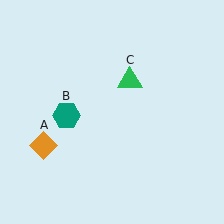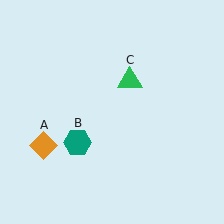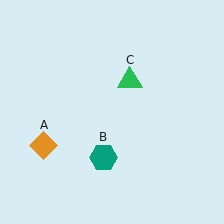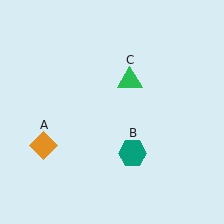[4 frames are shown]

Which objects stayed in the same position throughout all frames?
Orange diamond (object A) and green triangle (object C) remained stationary.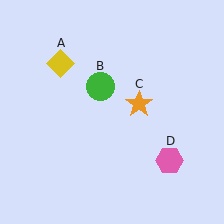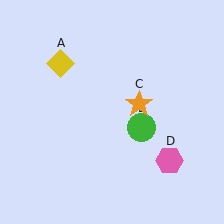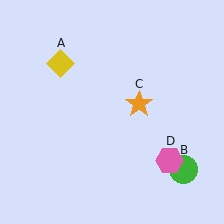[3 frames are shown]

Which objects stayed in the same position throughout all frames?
Yellow diamond (object A) and orange star (object C) and pink hexagon (object D) remained stationary.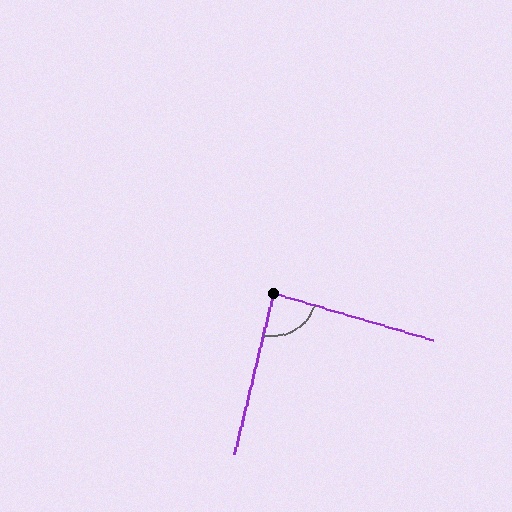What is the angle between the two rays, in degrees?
Approximately 87 degrees.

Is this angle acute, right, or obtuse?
It is approximately a right angle.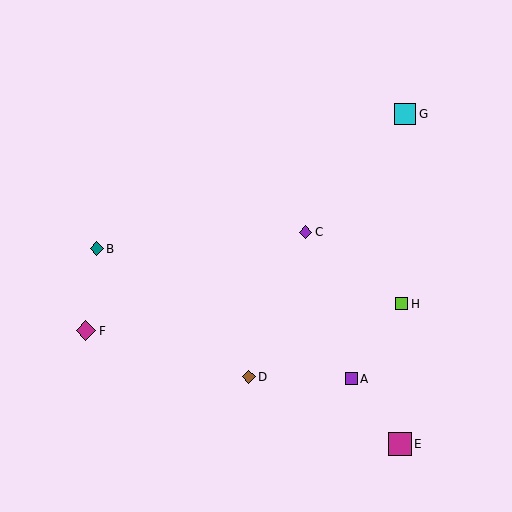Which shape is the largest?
The magenta square (labeled E) is the largest.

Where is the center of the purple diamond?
The center of the purple diamond is at (305, 232).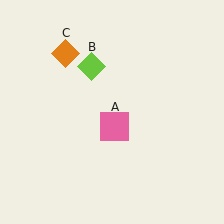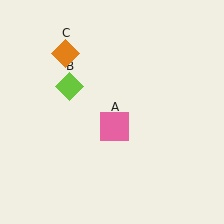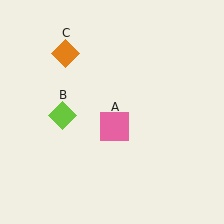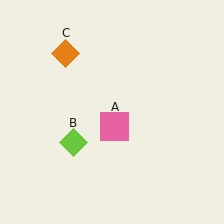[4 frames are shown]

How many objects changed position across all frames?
1 object changed position: lime diamond (object B).